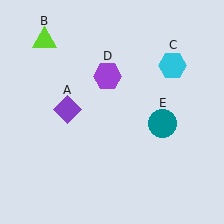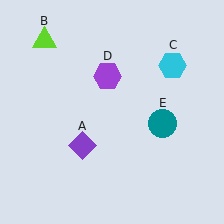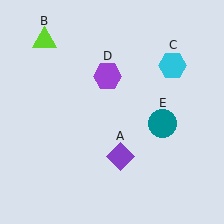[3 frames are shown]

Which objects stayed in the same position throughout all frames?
Lime triangle (object B) and cyan hexagon (object C) and purple hexagon (object D) and teal circle (object E) remained stationary.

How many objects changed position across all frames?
1 object changed position: purple diamond (object A).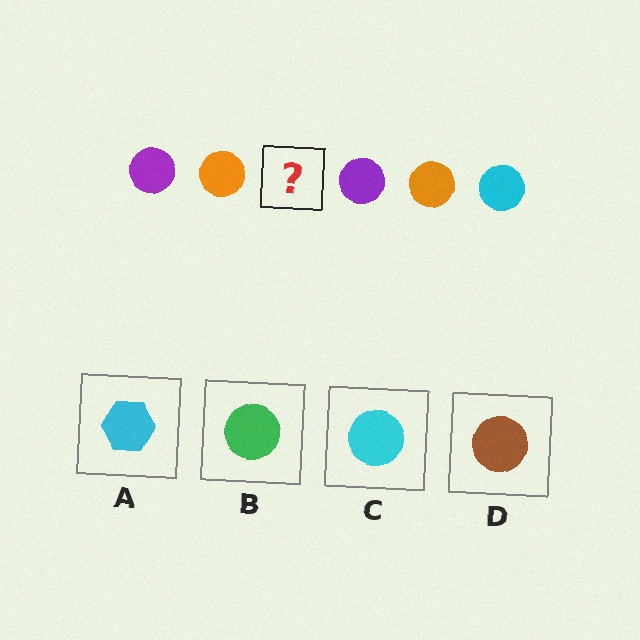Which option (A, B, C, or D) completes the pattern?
C.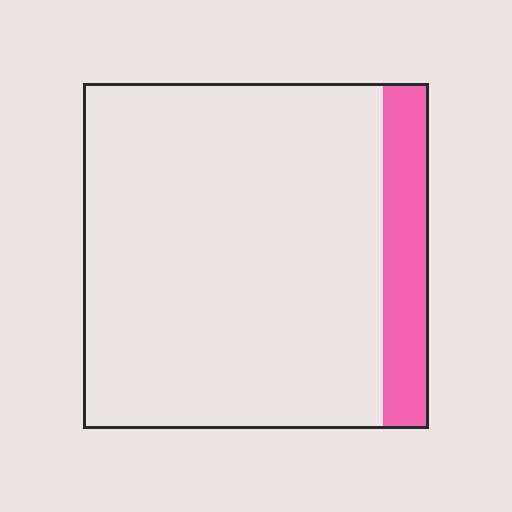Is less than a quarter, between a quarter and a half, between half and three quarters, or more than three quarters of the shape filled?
Less than a quarter.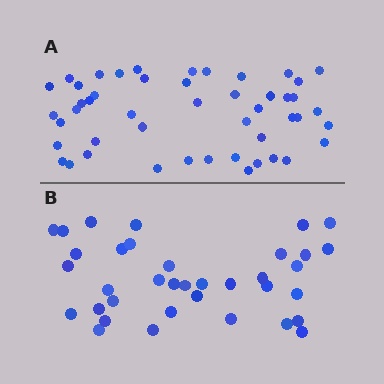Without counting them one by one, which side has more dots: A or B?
Region A (the top region) has more dots.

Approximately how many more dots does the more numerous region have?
Region A has roughly 12 or so more dots than region B.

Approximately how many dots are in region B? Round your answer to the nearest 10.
About 40 dots. (The exact count is 36, which rounds to 40.)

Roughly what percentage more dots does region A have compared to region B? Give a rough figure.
About 35% more.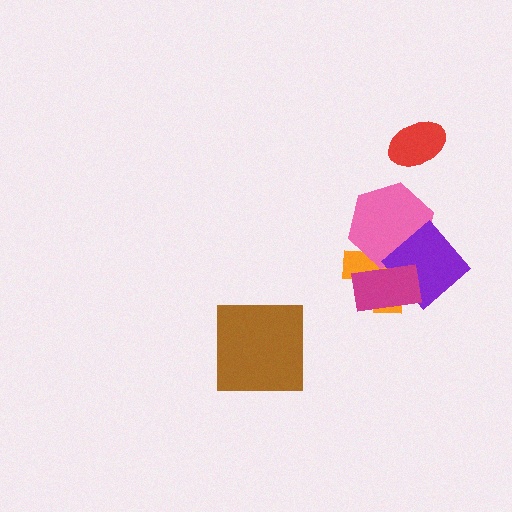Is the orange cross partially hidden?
Yes, it is partially covered by another shape.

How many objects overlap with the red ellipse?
0 objects overlap with the red ellipse.